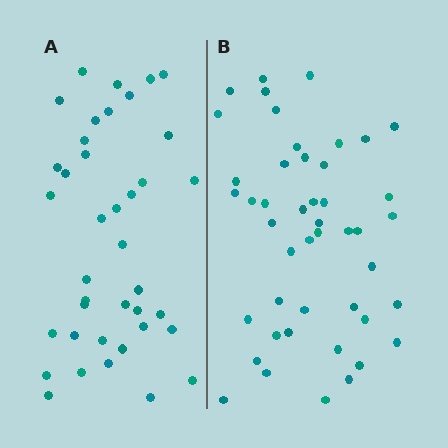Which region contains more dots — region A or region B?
Region B (the right region) has more dots.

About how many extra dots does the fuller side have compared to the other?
Region B has roughly 8 or so more dots than region A.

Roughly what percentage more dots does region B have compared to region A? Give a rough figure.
About 20% more.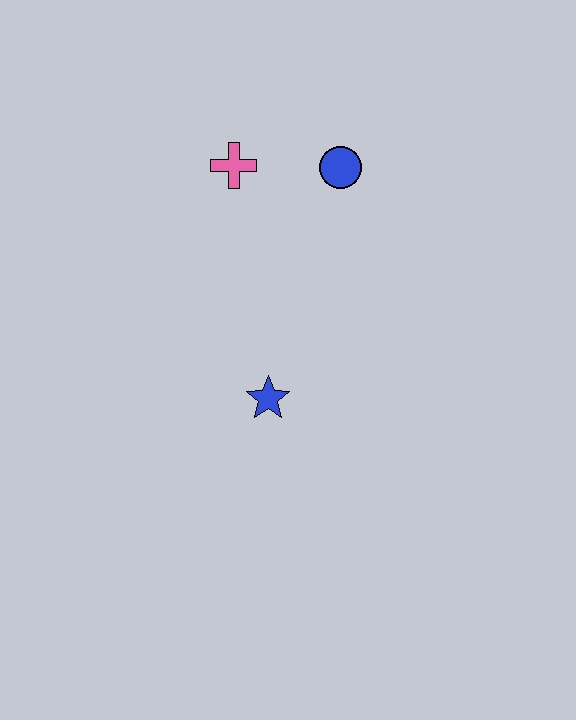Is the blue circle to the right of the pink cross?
Yes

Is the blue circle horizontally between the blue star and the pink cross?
No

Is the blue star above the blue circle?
No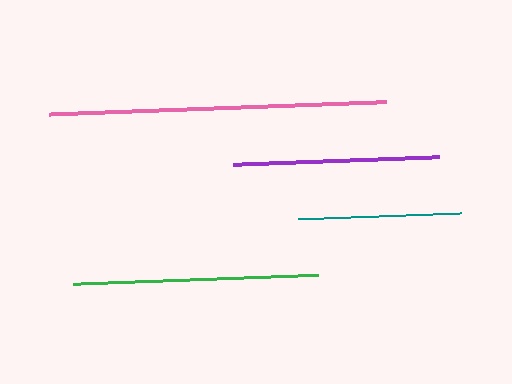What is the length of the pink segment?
The pink segment is approximately 337 pixels long.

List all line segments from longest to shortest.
From longest to shortest: pink, green, purple, teal.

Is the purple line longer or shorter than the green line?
The green line is longer than the purple line.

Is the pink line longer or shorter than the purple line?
The pink line is longer than the purple line.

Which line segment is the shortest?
The teal line is the shortest at approximately 163 pixels.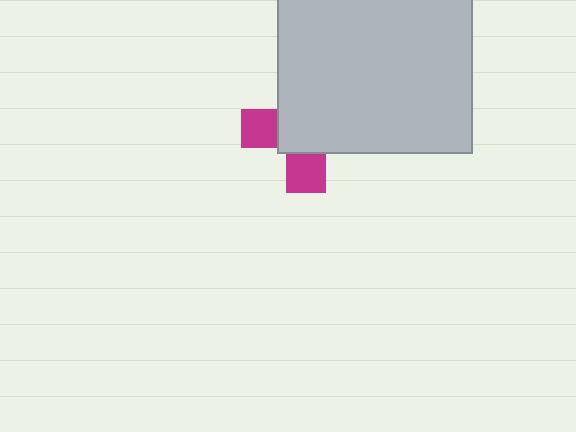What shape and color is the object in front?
The object in front is a light gray square.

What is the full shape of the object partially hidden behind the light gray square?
The partially hidden object is a magenta cross.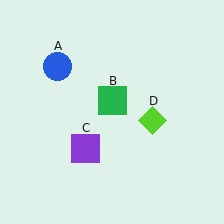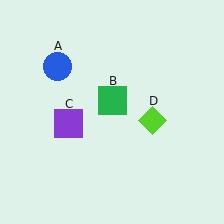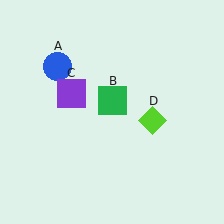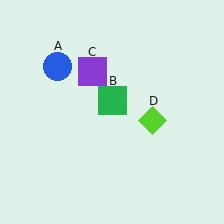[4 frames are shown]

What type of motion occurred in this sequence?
The purple square (object C) rotated clockwise around the center of the scene.